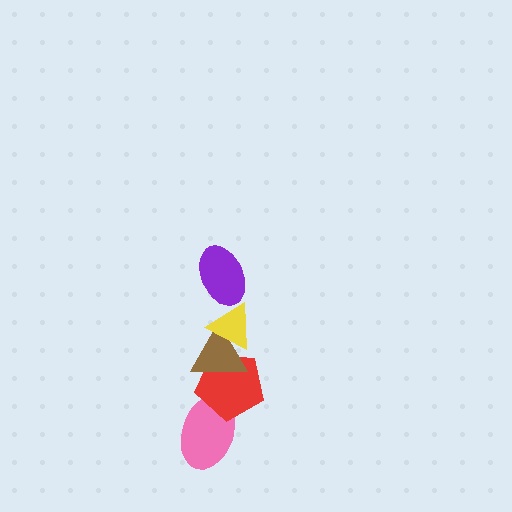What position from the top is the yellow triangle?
The yellow triangle is 2nd from the top.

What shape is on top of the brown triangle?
The yellow triangle is on top of the brown triangle.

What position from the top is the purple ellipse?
The purple ellipse is 1st from the top.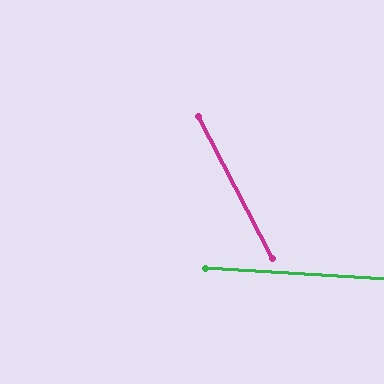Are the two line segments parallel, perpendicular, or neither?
Neither parallel nor perpendicular — they differ by about 59°.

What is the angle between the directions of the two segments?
Approximately 59 degrees.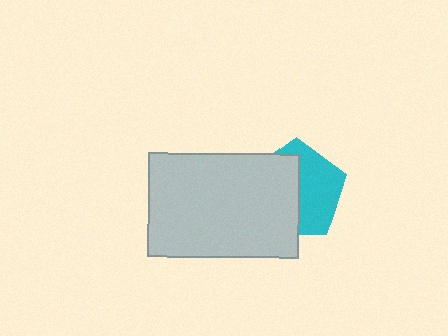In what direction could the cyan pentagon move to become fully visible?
The cyan pentagon could move right. That would shift it out from behind the light gray rectangle entirely.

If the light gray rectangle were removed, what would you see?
You would see the complete cyan pentagon.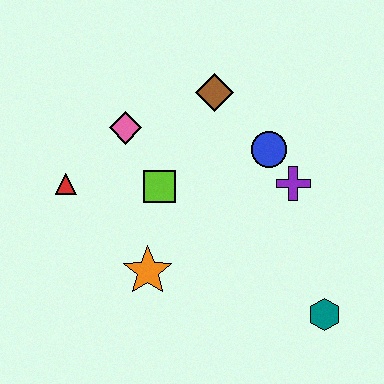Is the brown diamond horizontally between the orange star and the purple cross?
Yes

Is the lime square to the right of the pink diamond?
Yes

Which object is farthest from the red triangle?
The teal hexagon is farthest from the red triangle.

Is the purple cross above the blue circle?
No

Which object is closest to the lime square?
The pink diamond is closest to the lime square.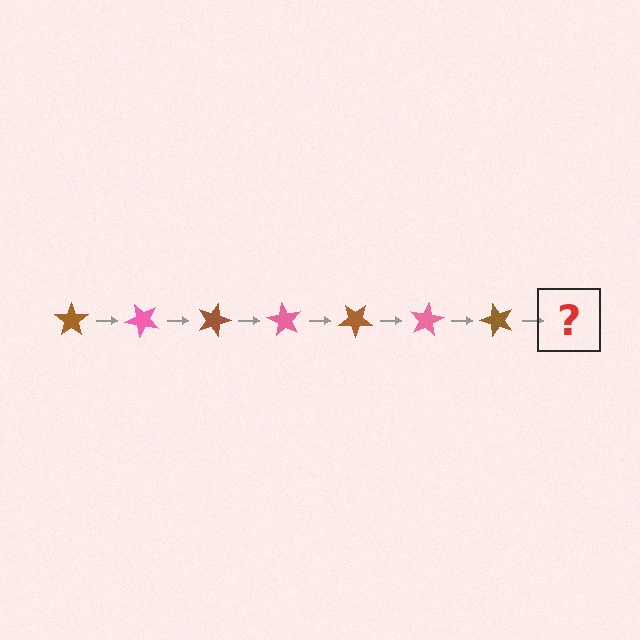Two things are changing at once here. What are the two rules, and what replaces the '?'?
The two rules are that it rotates 45 degrees each step and the color cycles through brown and pink. The '?' should be a pink star, rotated 315 degrees from the start.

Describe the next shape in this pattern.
It should be a pink star, rotated 315 degrees from the start.